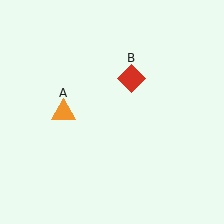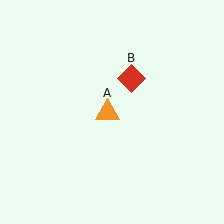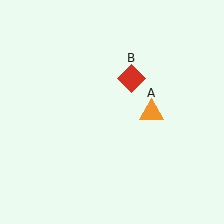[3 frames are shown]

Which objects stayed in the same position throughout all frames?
Red diamond (object B) remained stationary.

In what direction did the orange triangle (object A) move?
The orange triangle (object A) moved right.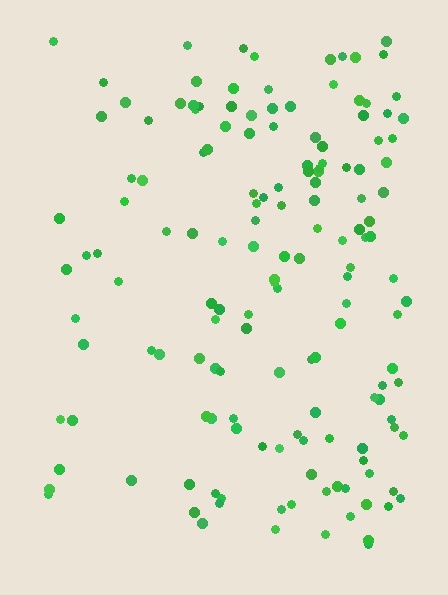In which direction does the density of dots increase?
From left to right, with the right side densest.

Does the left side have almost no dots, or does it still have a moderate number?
Still a moderate number, just noticeably fewer than the right.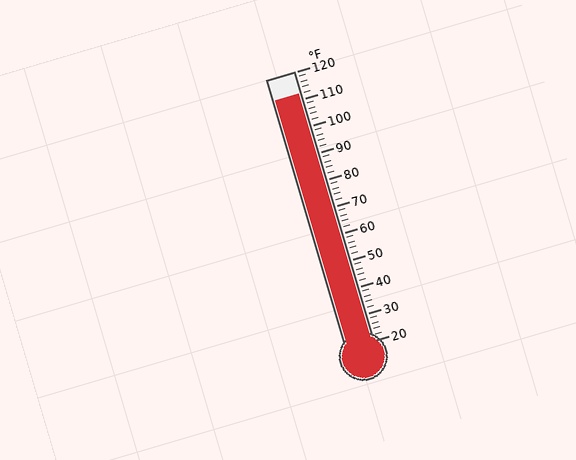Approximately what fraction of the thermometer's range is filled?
The thermometer is filled to approximately 90% of its range.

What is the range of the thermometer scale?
The thermometer scale ranges from 20°F to 120°F.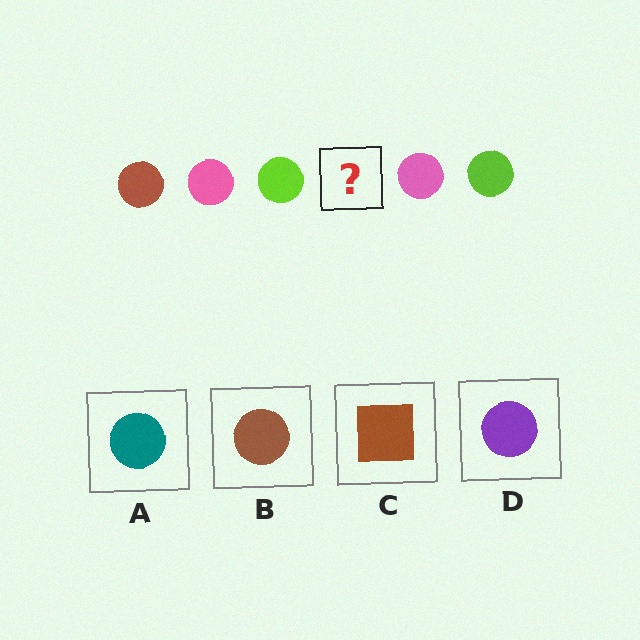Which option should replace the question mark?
Option B.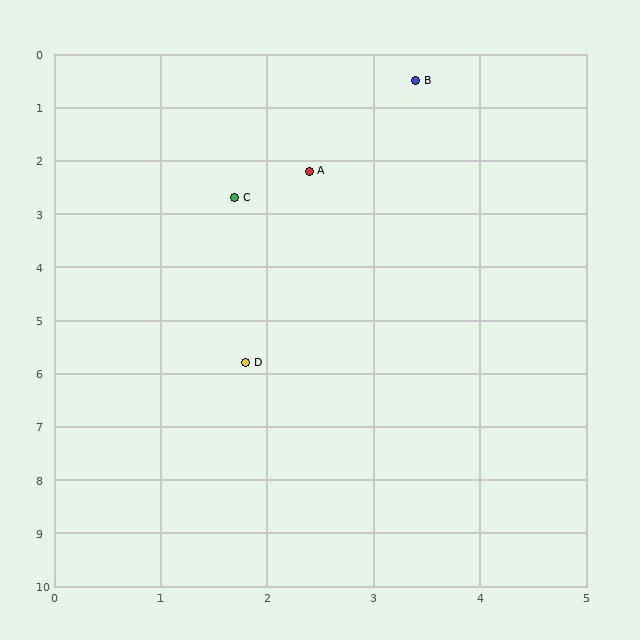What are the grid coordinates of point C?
Point C is at approximately (1.7, 2.7).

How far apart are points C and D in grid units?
Points C and D are about 3.1 grid units apart.